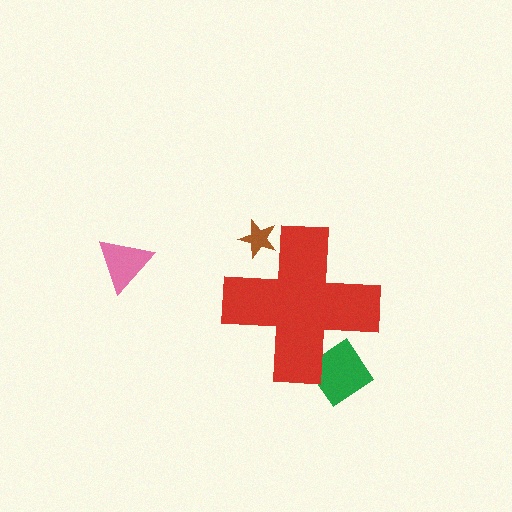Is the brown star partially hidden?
Yes, the brown star is partially hidden behind the red cross.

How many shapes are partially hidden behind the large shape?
2 shapes are partially hidden.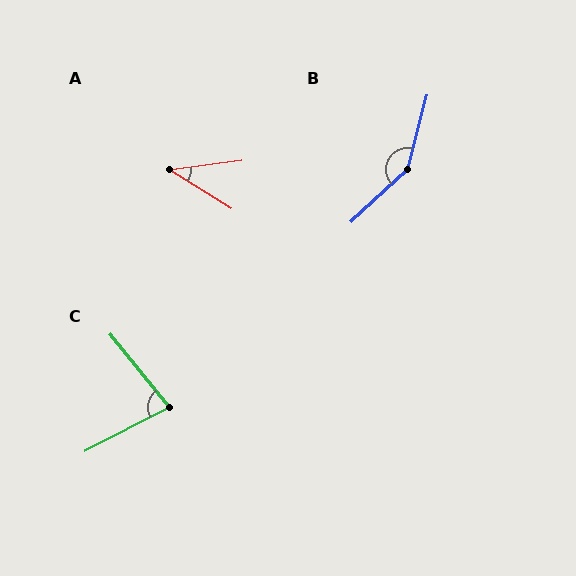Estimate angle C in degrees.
Approximately 78 degrees.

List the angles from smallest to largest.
A (39°), C (78°), B (147°).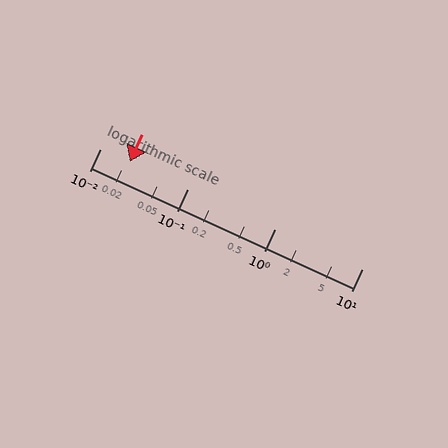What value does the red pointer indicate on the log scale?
The pointer indicates approximately 0.022.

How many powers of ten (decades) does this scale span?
The scale spans 3 decades, from 0.01 to 10.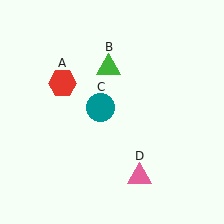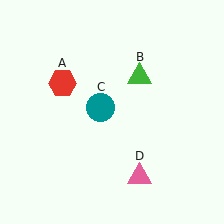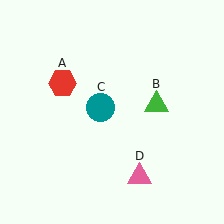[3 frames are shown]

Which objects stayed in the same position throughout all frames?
Red hexagon (object A) and teal circle (object C) and pink triangle (object D) remained stationary.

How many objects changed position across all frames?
1 object changed position: green triangle (object B).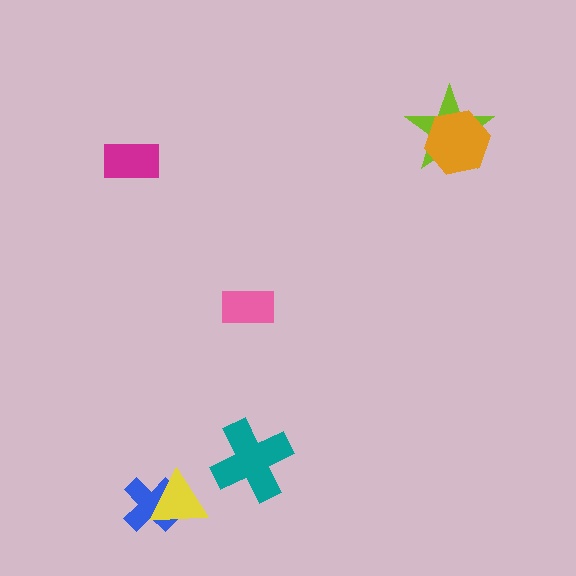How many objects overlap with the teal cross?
0 objects overlap with the teal cross.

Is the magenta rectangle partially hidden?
No, no other shape covers it.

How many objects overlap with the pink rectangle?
0 objects overlap with the pink rectangle.